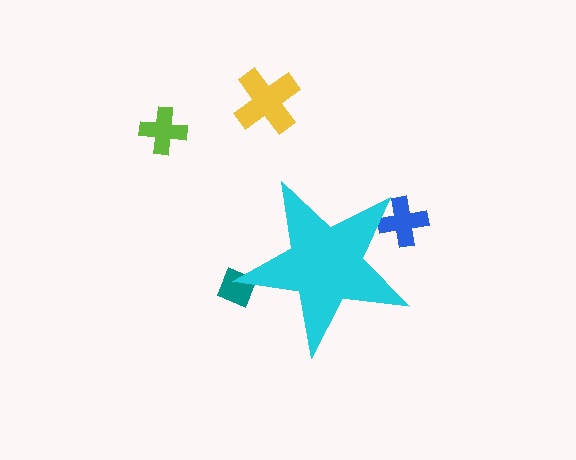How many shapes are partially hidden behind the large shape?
2 shapes are partially hidden.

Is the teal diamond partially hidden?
Yes, the teal diamond is partially hidden behind the cyan star.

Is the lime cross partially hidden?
No, the lime cross is fully visible.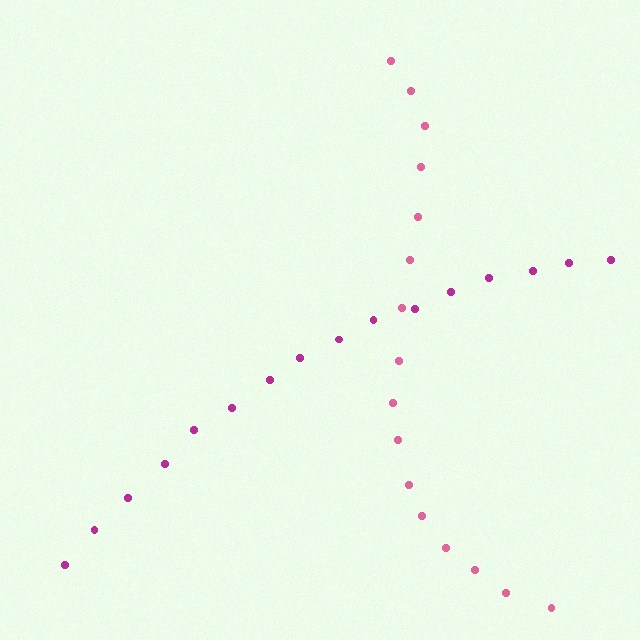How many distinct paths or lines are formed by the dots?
There are 2 distinct paths.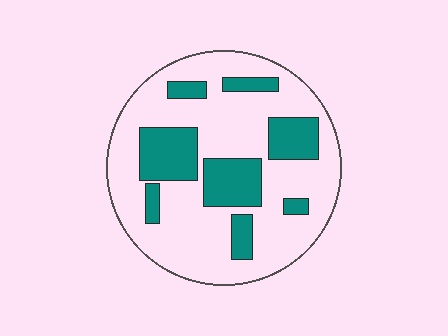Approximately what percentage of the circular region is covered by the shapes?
Approximately 25%.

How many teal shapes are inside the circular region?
8.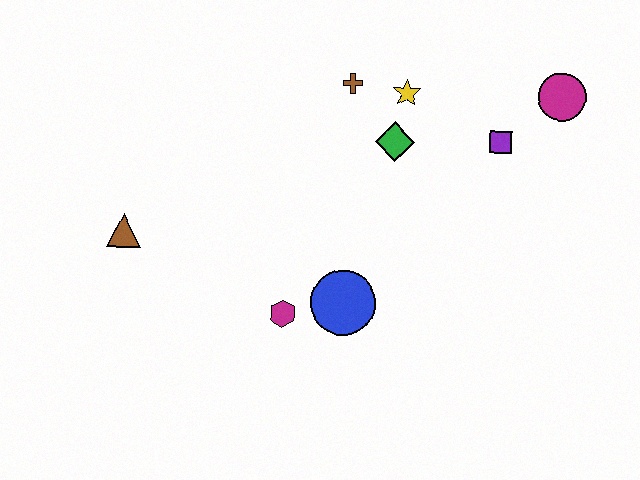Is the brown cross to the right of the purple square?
No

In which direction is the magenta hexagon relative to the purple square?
The magenta hexagon is to the left of the purple square.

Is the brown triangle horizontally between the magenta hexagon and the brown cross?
No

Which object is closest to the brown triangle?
The magenta hexagon is closest to the brown triangle.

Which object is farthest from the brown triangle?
The magenta circle is farthest from the brown triangle.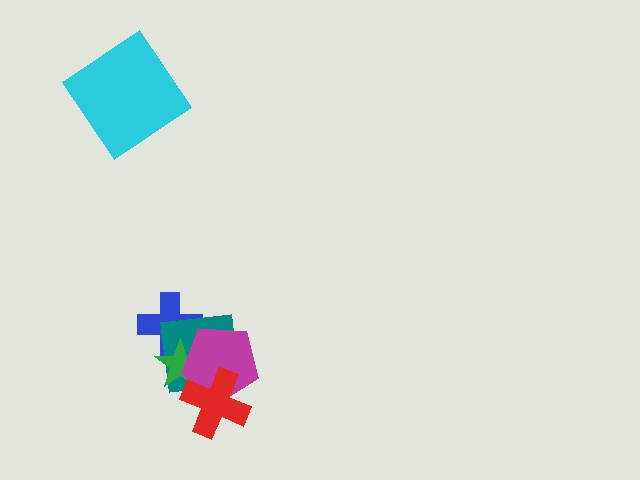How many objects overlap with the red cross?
3 objects overlap with the red cross.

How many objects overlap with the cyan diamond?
0 objects overlap with the cyan diamond.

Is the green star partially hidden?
Yes, it is partially covered by another shape.